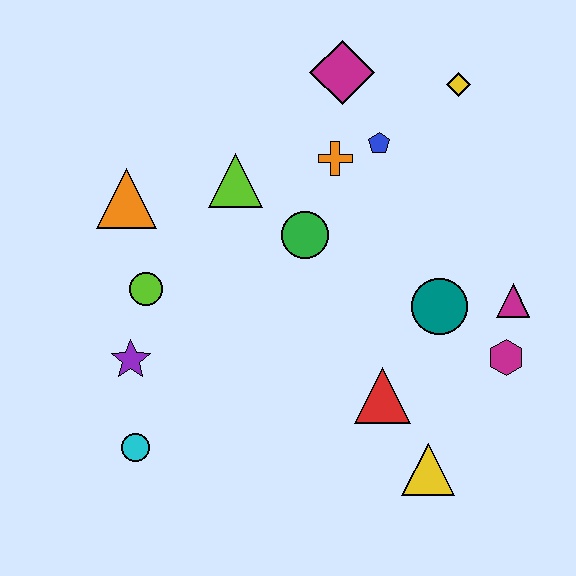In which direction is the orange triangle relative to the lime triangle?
The orange triangle is to the left of the lime triangle.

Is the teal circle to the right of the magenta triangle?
No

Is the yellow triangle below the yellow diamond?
Yes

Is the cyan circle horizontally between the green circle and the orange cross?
No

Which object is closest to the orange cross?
The blue pentagon is closest to the orange cross.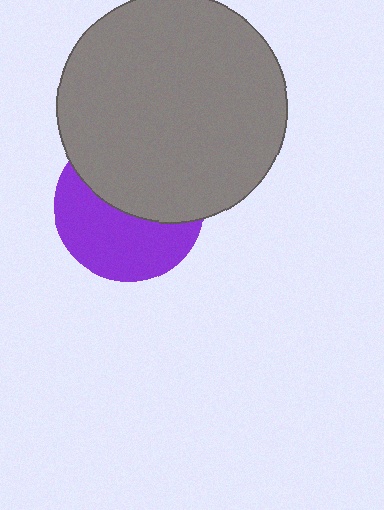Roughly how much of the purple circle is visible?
About half of it is visible (roughly 50%).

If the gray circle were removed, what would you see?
You would see the complete purple circle.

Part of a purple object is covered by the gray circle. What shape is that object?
It is a circle.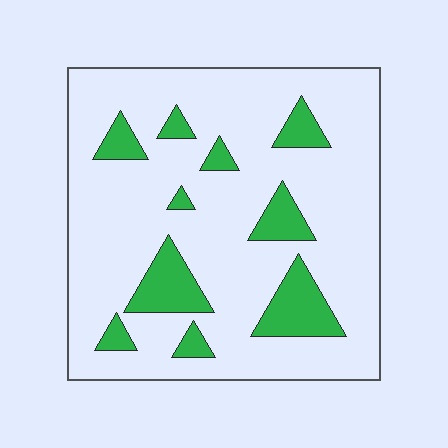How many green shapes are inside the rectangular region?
10.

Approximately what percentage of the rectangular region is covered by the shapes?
Approximately 15%.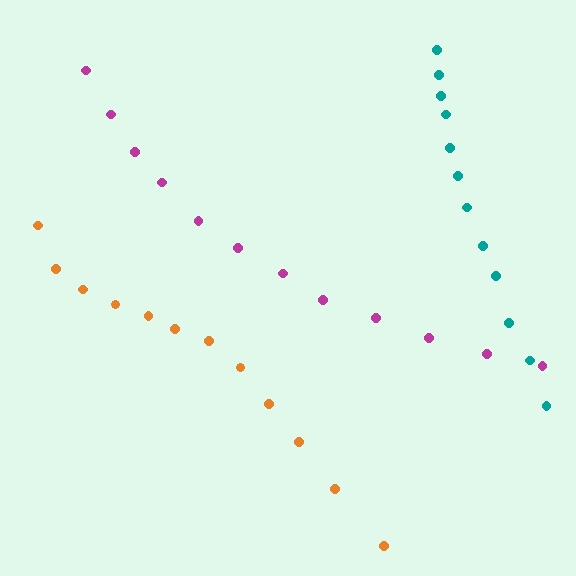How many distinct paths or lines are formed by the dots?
There are 3 distinct paths.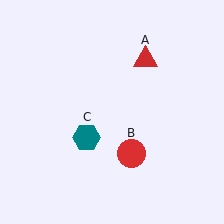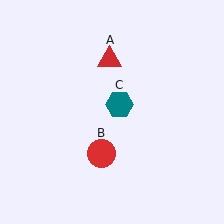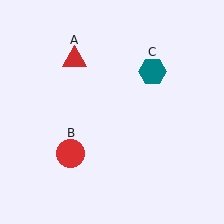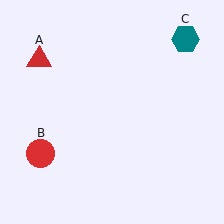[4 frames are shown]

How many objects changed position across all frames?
3 objects changed position: red triangle (object A), red circle (object B), teal hexagon (object C).